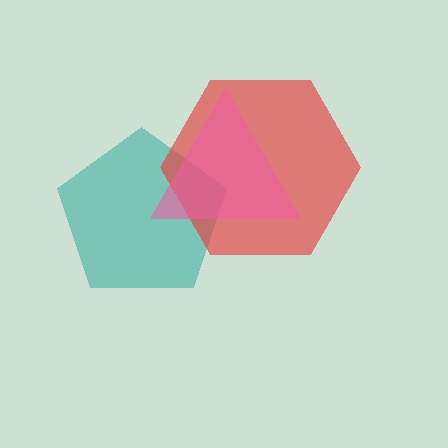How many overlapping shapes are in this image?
There are 3 overlapping shapes in the image.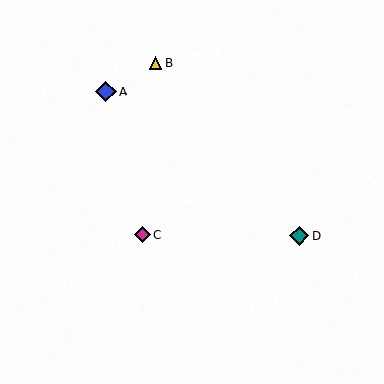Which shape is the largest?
The blue diamond (labeled A) is the largest.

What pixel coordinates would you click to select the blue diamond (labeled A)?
Click at (106, 91) to select the blue diamond A.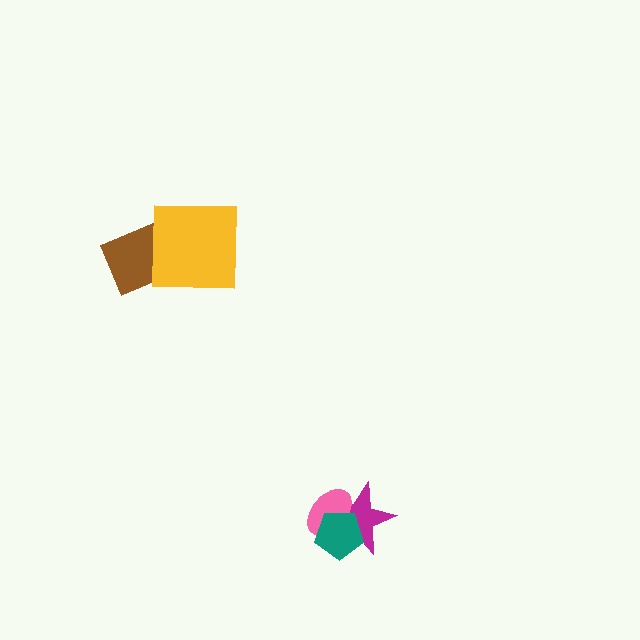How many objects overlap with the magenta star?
2 objects overlap with the magenta star.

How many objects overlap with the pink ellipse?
2 objects overlap with the pink ellipse.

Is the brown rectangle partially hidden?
Yes, it is partially covered by another shape.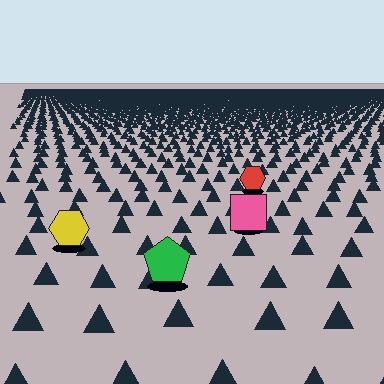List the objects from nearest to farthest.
From nearest to farthest: the green pentagon, the yellow hexagon, the pink square, the red hexagon.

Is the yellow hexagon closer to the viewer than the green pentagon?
No. The green pentagon is closer — you can tell from the texture gradient: the ground texture is coarser near it.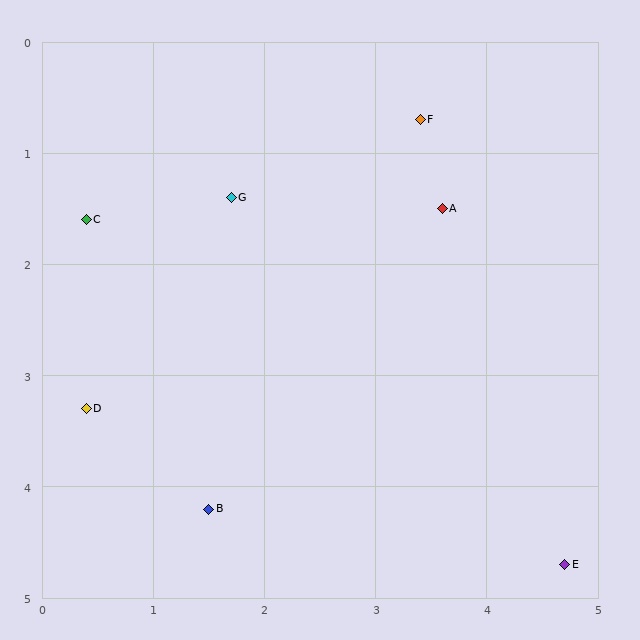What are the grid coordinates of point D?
Point D is at approximately (0.4, 3.3).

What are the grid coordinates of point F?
Point F is at approximately (3.4, 0.7).